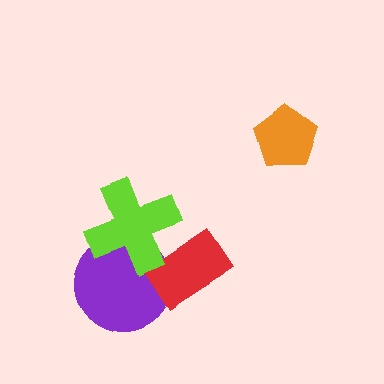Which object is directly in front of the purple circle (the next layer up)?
The red rectangle is directly in front of the purple circle.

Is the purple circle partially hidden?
Yes, it is partially covered by another shape.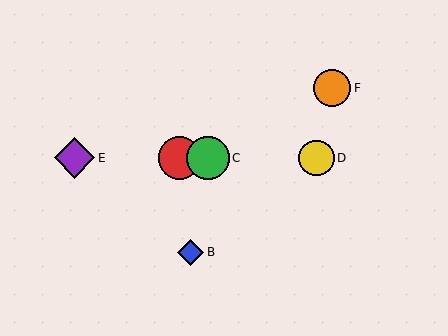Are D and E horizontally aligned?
Yes, both are at y≈158.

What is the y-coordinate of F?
Object F is at y≈88.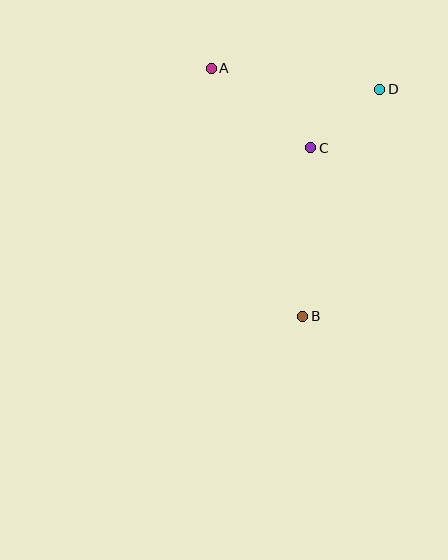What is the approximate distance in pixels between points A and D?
The distance between A and D is approximately 169 pixels.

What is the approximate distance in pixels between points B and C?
The distance between B and C is approximately 169 pixels.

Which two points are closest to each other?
Points C and D are closest to each other.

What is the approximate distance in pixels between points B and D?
The distance between B and D is approximately 240 pixels.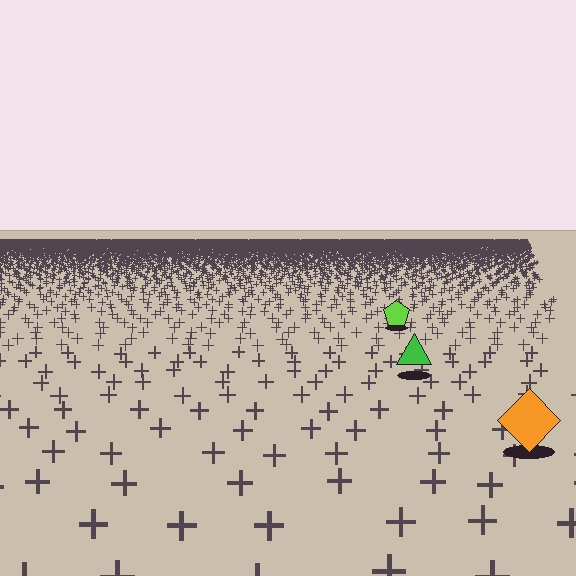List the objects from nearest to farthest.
From nearest to farthest: the orange diamond, the green triangle, the lime pentagon.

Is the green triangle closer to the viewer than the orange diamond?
No. The orange diamond is closer — you can tell from the texture gradient: the ground texture is coarser near it.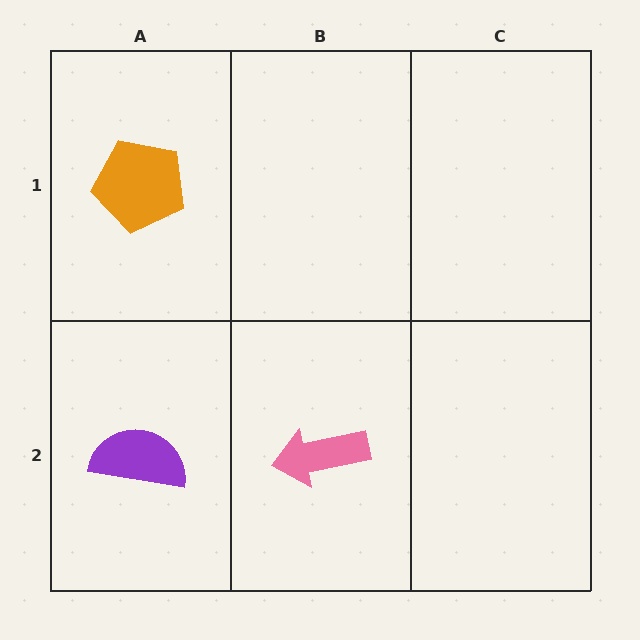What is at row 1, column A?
An orange pentagon.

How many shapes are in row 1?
1 shape.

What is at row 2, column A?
A purple semicircle.